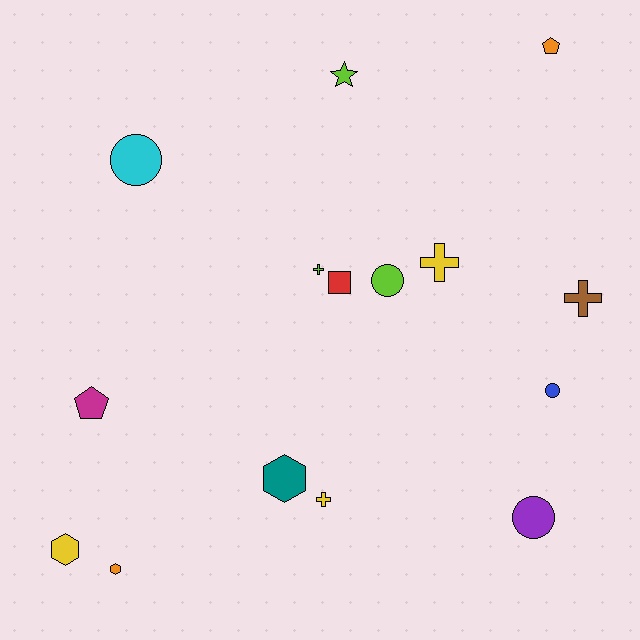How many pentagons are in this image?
There are 2 pentagons.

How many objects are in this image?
There are 15 objects.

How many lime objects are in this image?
There are 3 lime objects.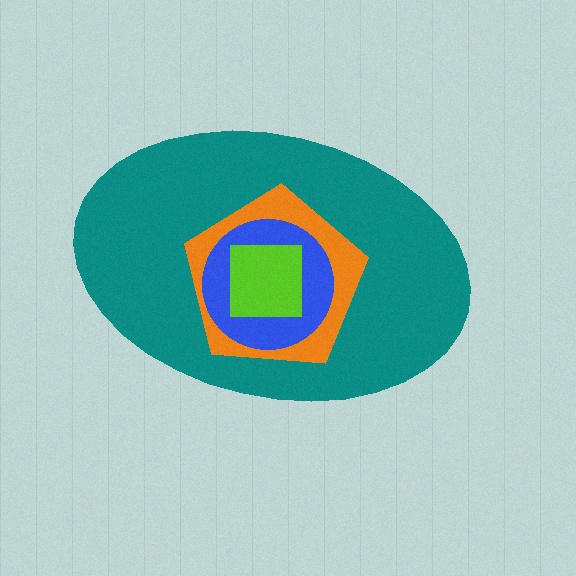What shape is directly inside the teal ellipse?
The orange pentagon.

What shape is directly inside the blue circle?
The lime square.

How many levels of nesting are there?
4.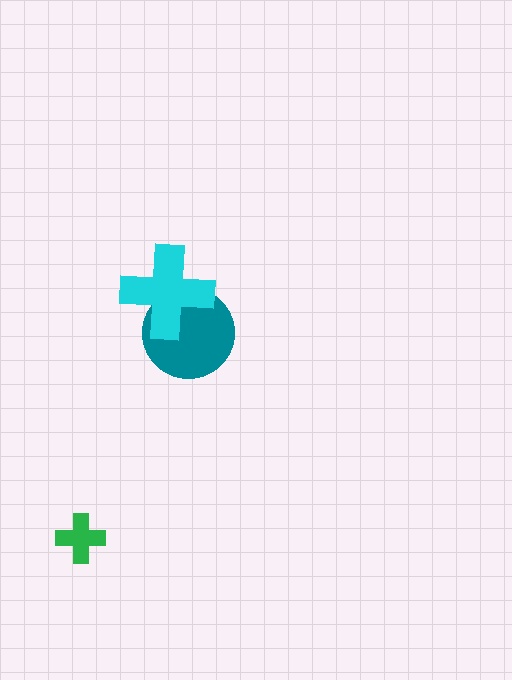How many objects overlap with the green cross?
0 objects overlap with the green cross.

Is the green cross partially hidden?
No, no other shape covers it.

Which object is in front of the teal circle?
The cyan cross is in front of the teal circle.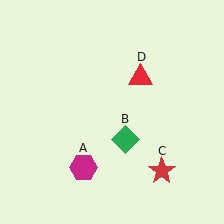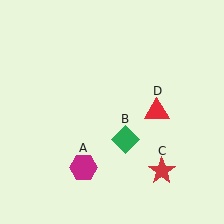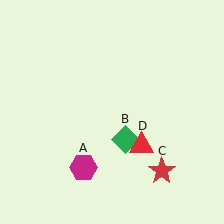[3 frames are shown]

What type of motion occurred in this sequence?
The red triangle (object D) rotated clockwise around the center of the scene.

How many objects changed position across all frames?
1 object changed position: red triangle (object D).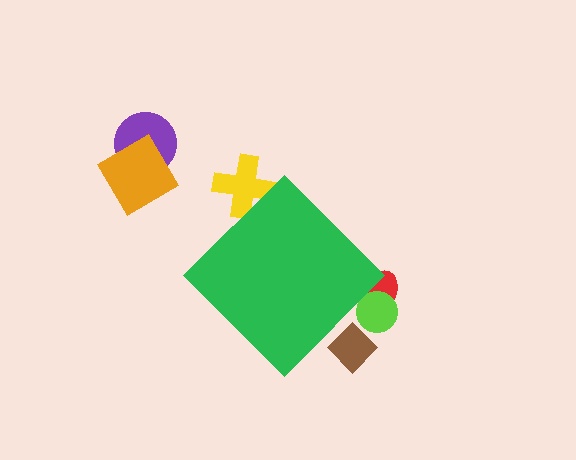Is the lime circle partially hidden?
Yes, the lime circle is partially hidden behind the green diamond.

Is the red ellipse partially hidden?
Yes, the red ellipse is partially hidden behind the green diamond.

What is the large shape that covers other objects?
A green diamond.